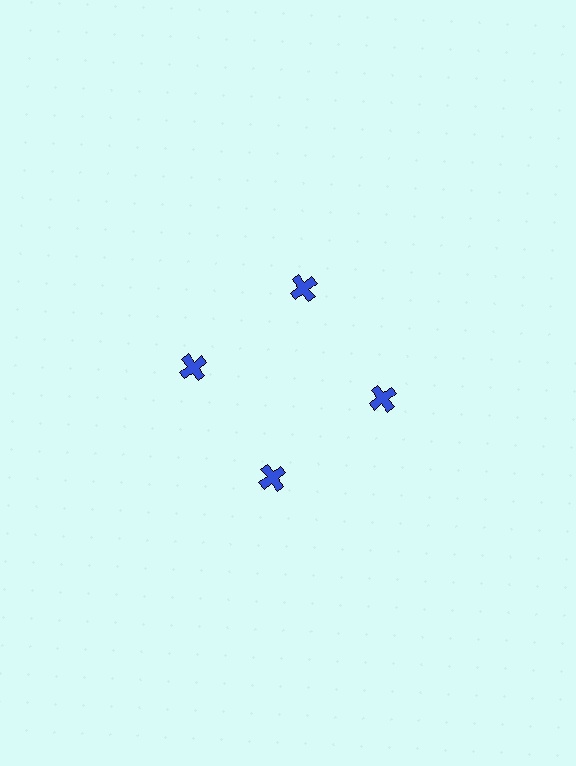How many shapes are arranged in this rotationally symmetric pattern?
There are 4 shapes, arranged in 4 groups of 1.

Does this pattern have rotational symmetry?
Yes, this pattern has 4-fold rotational symmetry. It looks the same after rotating 90 degrees around the center.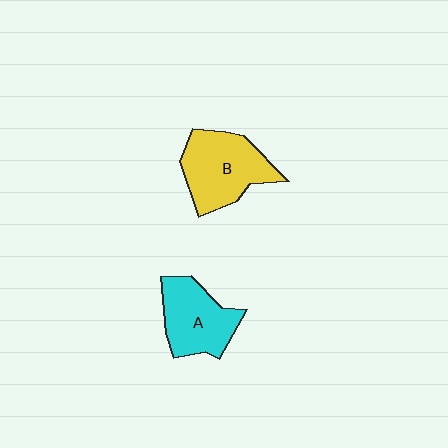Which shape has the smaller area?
Shape A (cyan).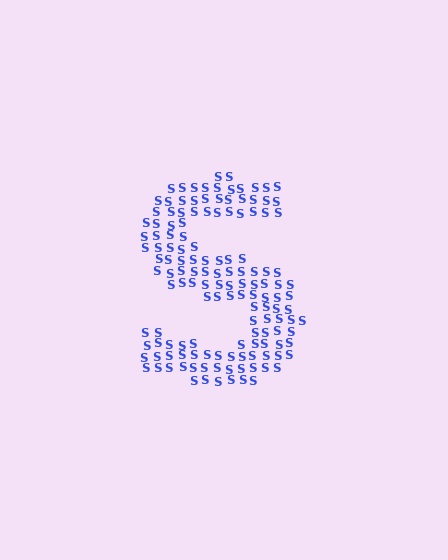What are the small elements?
The small elements are letter S's.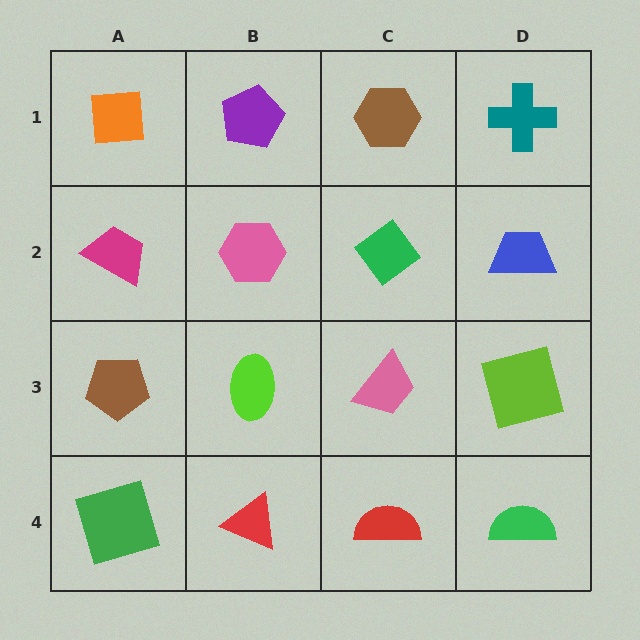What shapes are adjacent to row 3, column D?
A blue trapezoid (row 2, column D), a green semicircle (row 4, column D), a pink trapezoid (row 3, column C).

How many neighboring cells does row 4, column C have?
3.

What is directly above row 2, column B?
A purple pentagon.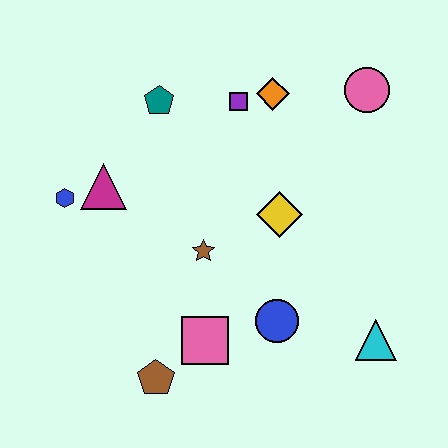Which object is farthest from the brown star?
The pink circle is farthest from the brown star.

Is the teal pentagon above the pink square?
Yes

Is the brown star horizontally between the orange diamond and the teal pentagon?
Yes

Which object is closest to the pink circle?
The orange diamond is closest to the pink circle.